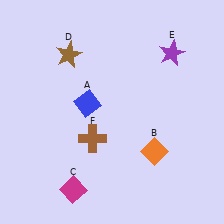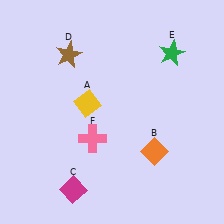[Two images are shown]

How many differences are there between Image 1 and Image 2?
There are 3 differences between the two images.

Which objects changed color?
A changed from blue to yellow. E changed from purple to green. F changed from brown to pink.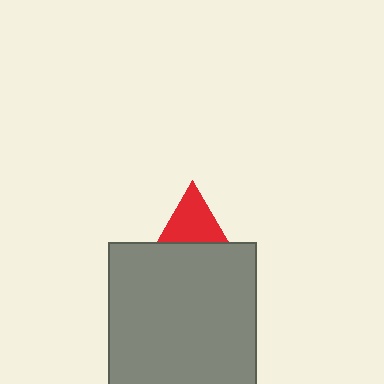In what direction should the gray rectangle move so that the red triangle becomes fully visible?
The gray rectangle should move down. That is the shortest direction to clear the overlap and leave the red triangle fully visible.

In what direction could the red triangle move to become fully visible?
The red triangle could move up. That would shift it out from behind the gray rectangle entirely.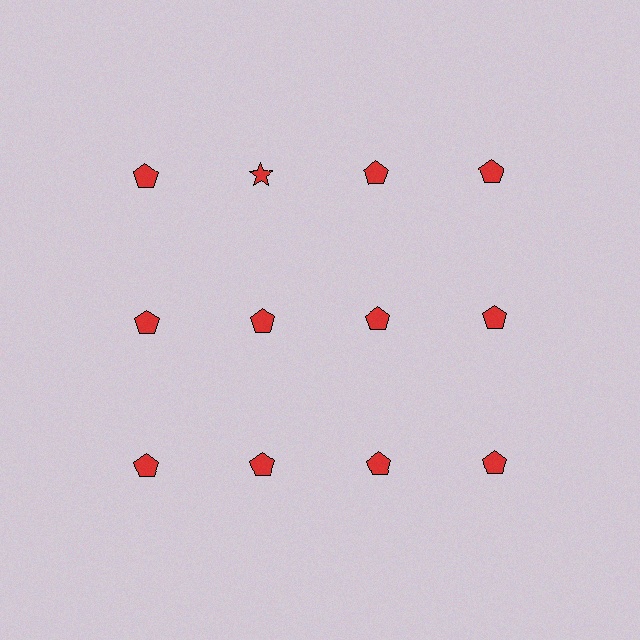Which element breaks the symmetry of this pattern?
The red star in the top row, second from left column breaks the symmetry. All other shapes are red pentagons.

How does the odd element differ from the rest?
It has a different shape: star instead of pentagon.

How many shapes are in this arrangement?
There are 12 shapes arranged in a grid pattern.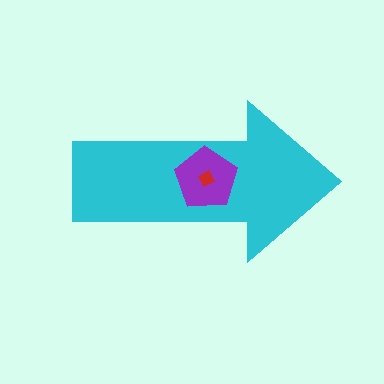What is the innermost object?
The red diamond.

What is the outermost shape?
The cyan arrow.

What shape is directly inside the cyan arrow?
The purple pentagon.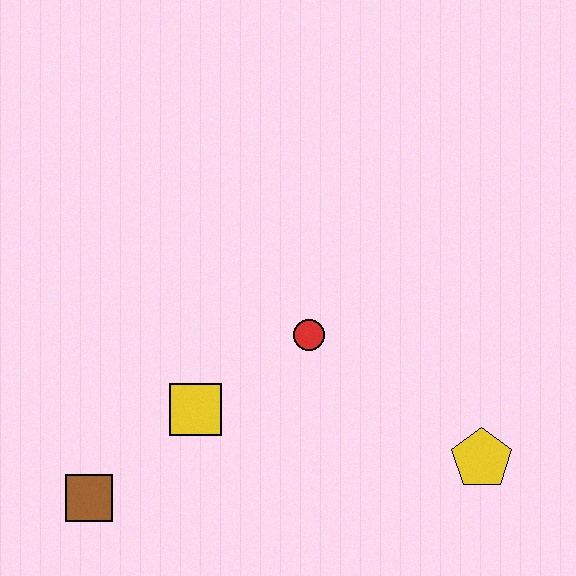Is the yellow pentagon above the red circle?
No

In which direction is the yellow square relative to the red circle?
The yellow square is to the left of the red circle.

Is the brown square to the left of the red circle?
Yes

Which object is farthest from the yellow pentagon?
The brown square is farthest from the yellow pentagon.